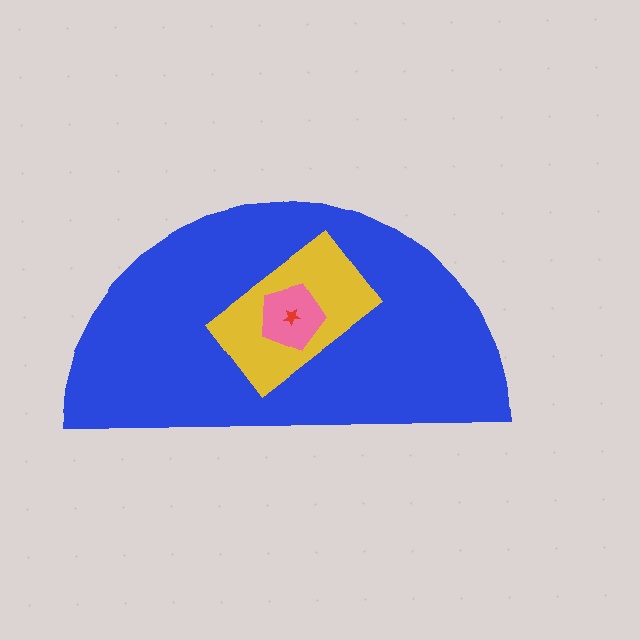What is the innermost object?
The red star.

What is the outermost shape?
The blue semicircle.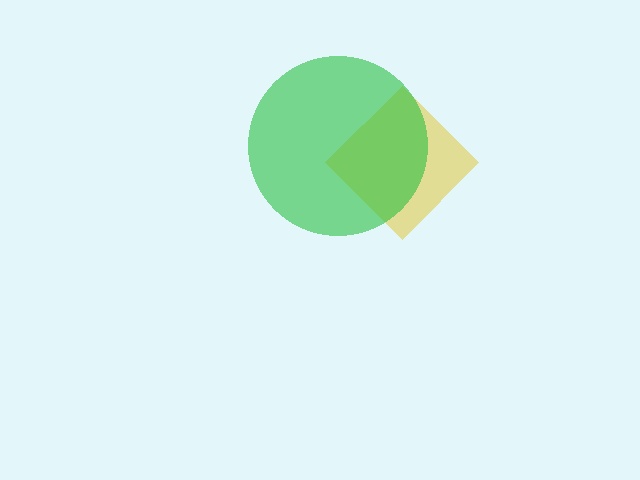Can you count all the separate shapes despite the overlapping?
Yes, there are 2 separate shapes.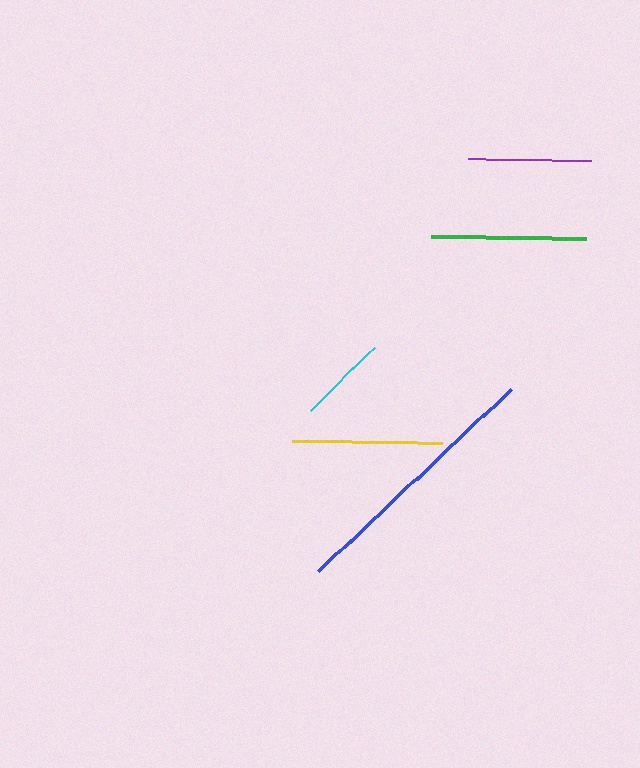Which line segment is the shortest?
The cyan line is the shortest at approximately 90 pixels.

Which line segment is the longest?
The blue line is the longest at approximately 265 pixels.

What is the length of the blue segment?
The blue segment is approximately 265 pixels long.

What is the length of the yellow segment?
The yellow segment is approximately 150 pixels long.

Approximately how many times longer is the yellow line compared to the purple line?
The yellow line is approximately 1.2 times the length of the purple line.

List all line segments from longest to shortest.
From longest to shortest: blue, green, yellow, purple, cyan.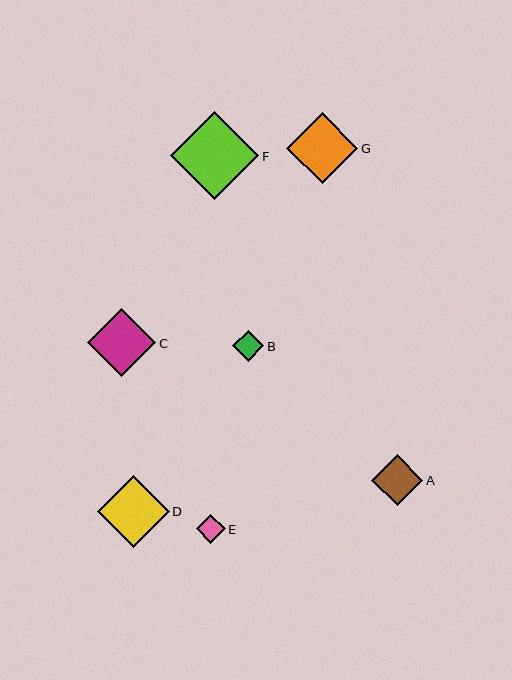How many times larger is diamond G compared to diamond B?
Diamond G is approximately 2.3 times the size of diamond B.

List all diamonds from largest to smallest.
From largest to smallest: F, D, G, C, A, B, E.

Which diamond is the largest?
Diamond F is the largest with a size of approximately 88 pixels.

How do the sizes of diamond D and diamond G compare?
Diamond D and diamond G are approximately the same size.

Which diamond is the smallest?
Diamond E is the smallest with a size of approximately 29 pixels.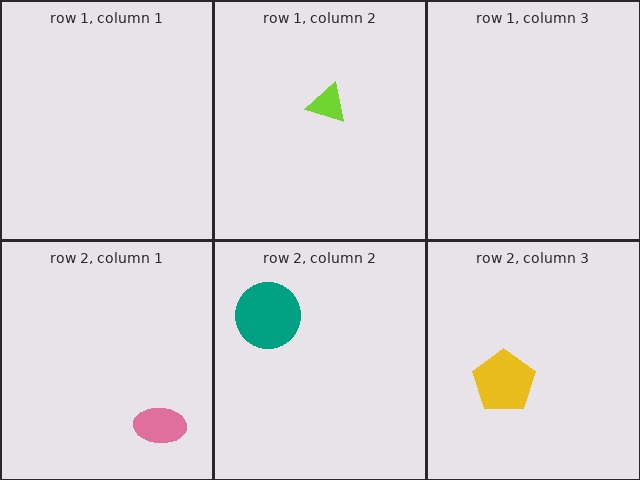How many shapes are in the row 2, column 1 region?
1.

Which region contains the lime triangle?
The row 1, column 2 region.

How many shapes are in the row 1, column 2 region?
1.